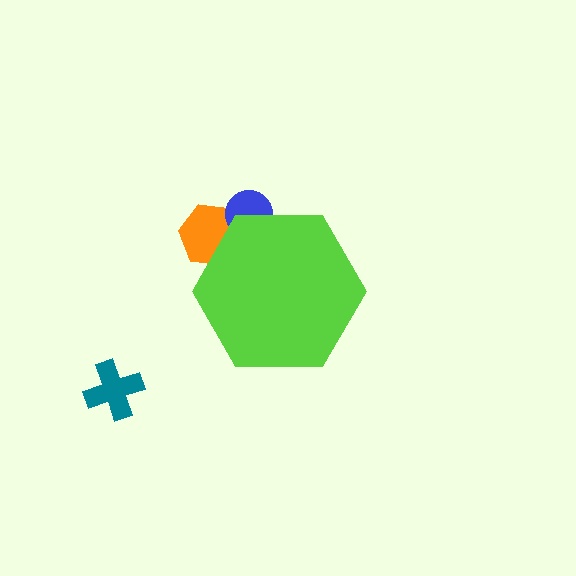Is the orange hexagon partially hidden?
Yes, the orange hexagon is partially hidden behind the lime hexagon.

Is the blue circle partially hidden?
Yes, the blue circle is partially hidden behind the lime hexagon.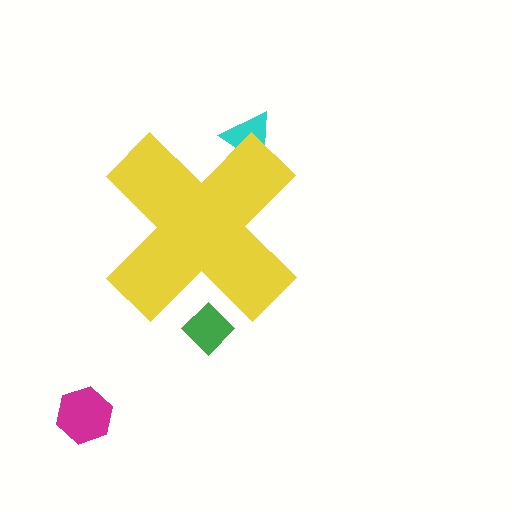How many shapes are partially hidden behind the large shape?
2 shapes are partially hidden.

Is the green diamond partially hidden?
Yes, the green diamond is partially hidden behind the yellow cross.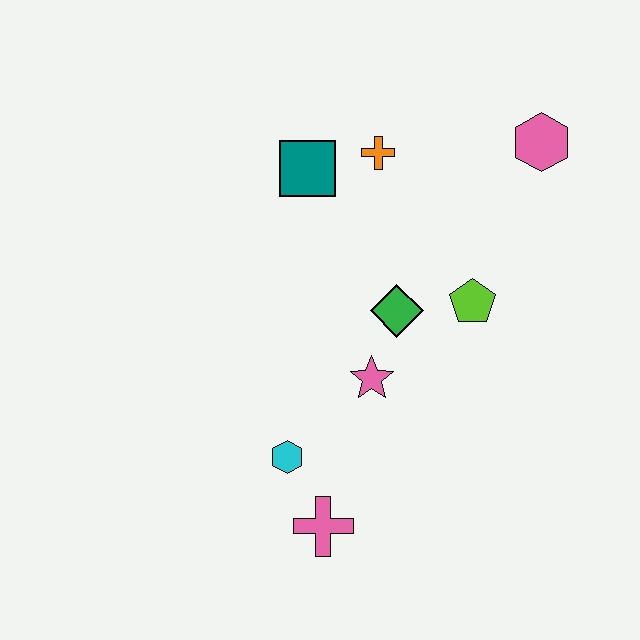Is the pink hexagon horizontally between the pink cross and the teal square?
No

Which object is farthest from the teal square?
The pink cross is farthest from the teal square.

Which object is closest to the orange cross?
The teal square is closest to the orange cross.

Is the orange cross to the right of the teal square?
Yes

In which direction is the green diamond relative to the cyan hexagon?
The green diamond is above the cyan hexagon.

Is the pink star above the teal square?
No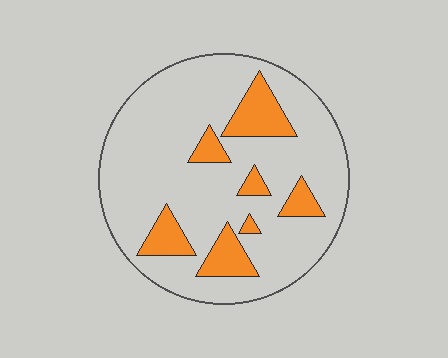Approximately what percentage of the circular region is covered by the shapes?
Approximately 20%.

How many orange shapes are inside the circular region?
7.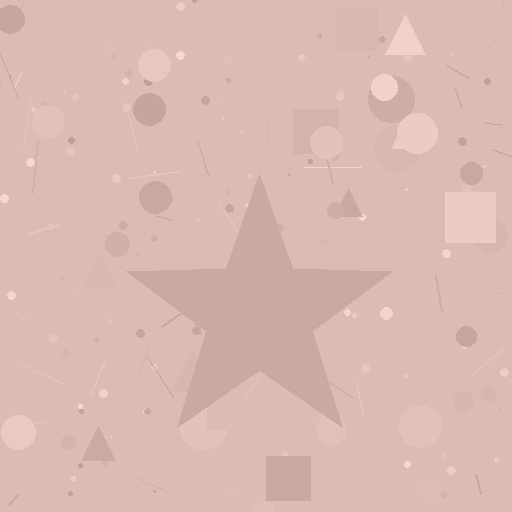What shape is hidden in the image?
A star is hidden in the image.